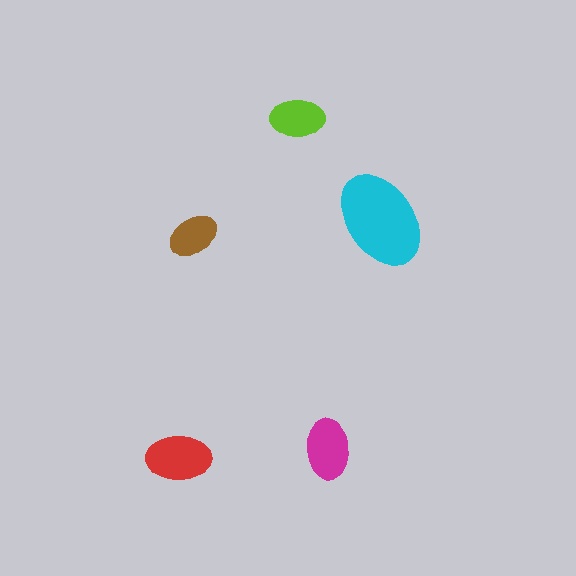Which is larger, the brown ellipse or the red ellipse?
The red one.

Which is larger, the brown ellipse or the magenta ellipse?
The magenta one.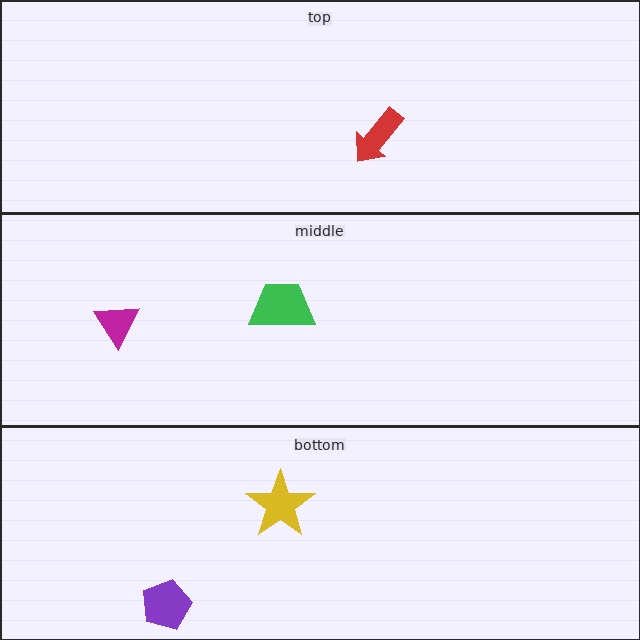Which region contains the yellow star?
The bottom region.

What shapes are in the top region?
The red arrow.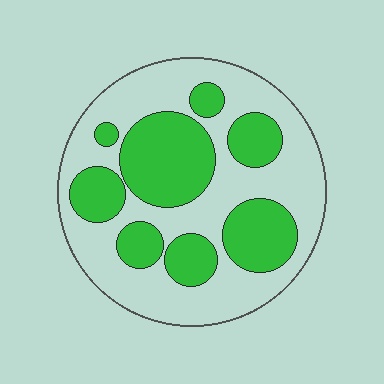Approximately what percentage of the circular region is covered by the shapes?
Approximately 40%.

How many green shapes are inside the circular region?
8.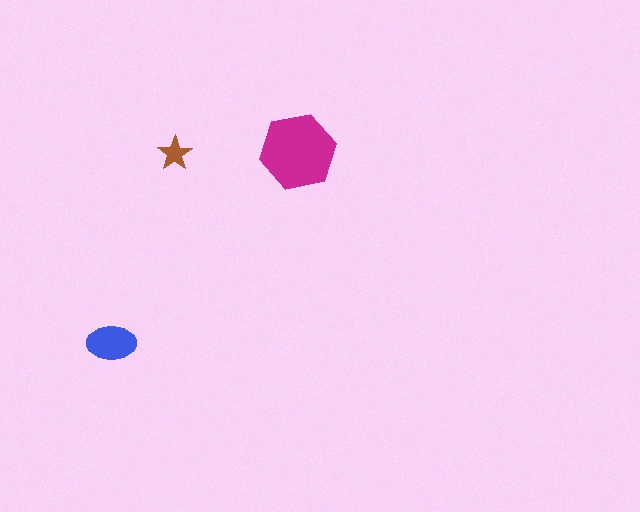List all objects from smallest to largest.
The brown star, the blue ellipse, the magenta hexagon.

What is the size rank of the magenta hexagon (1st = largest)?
1st.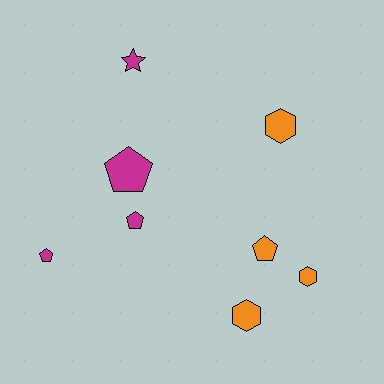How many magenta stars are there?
There is 1 magenta star.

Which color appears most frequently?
Magenta, with 4 objects.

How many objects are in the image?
There are 8 objects.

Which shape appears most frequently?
Pentagon, with 4 objects.